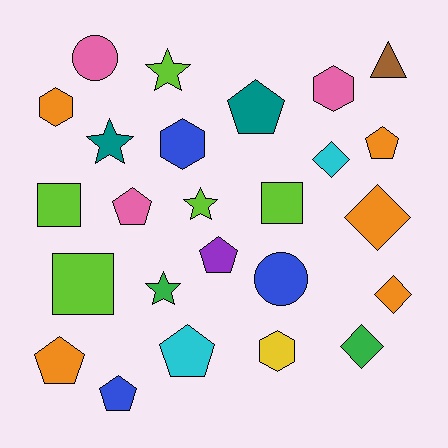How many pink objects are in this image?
There are 3 pink objects.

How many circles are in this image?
There are 2 circles.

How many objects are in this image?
There are 25 objects.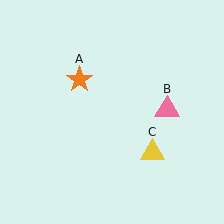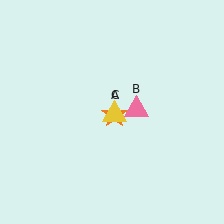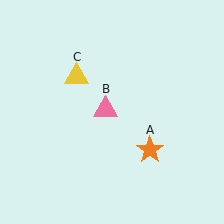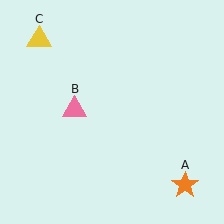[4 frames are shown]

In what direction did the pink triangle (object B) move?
The pink triangle (object B) moved left.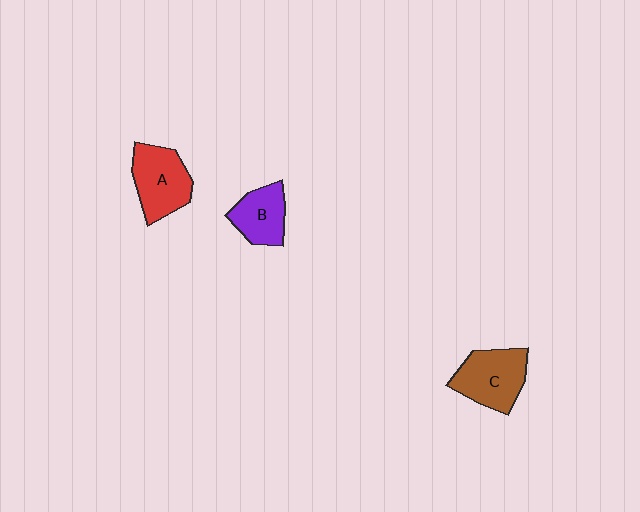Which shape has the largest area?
Shape C (brown).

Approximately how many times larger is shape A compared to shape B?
Approximately 1.3 times.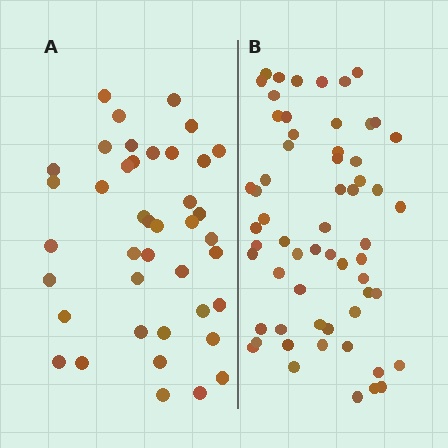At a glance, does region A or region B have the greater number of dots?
Region B (the right region) has more dots.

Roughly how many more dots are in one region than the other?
Region B has approximately 20 more dots than region A.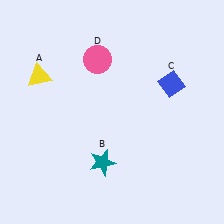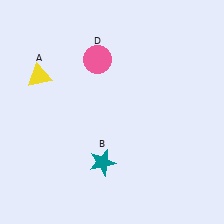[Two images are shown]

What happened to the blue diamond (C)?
The blue diamond (C) was removed in Image 2. It was in the top-right area of Image 1.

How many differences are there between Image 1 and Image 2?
There is 1 difference between the two images.